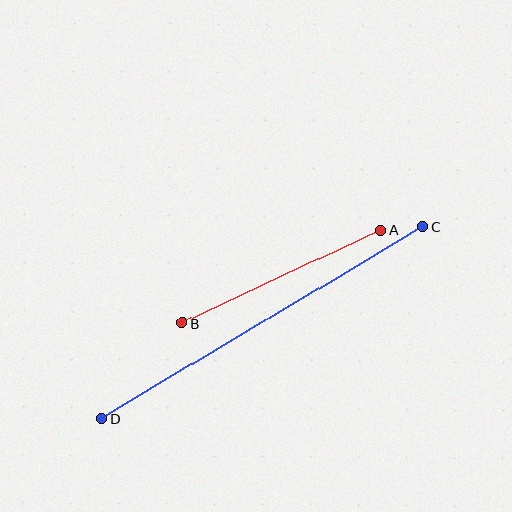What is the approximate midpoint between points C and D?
The midpoint is at approximately (262, 323) pixels.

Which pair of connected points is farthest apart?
Points C and D are farthest apart.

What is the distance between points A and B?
The distance is approximately 220 pixels.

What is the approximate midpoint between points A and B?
The midpoint is at approximately (282, 277) pixels.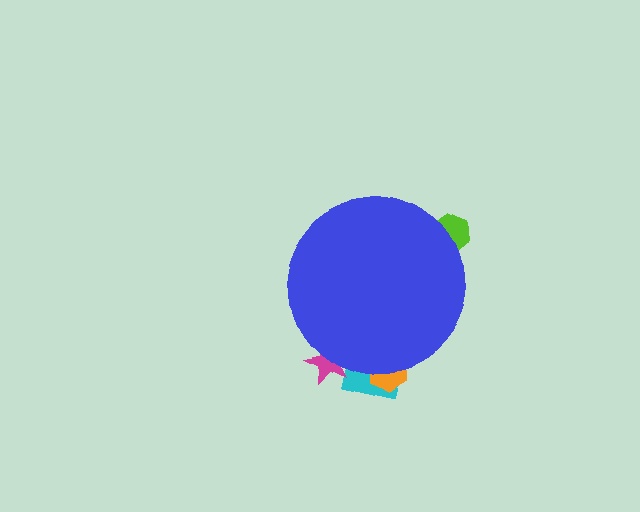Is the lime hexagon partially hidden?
Yes, the lime hexagon is partially hidden behind the blue circle.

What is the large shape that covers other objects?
A blue circle.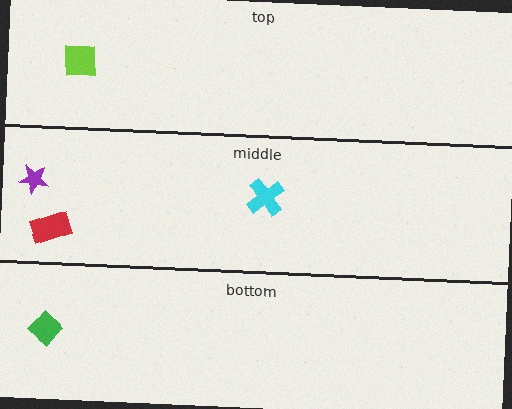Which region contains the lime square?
The top region.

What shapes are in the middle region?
The purple star, the cyan cross, the red rectangle.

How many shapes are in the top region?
1.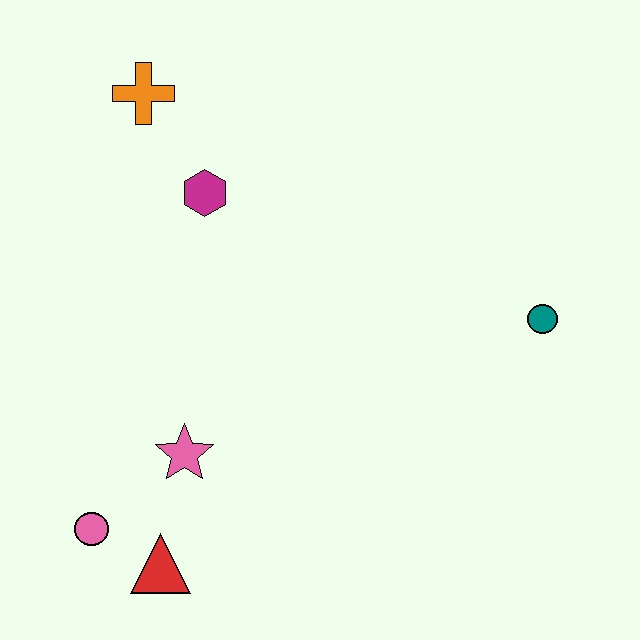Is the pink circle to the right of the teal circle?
No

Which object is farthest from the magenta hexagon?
The red triangle is farthest from the magenta hexagon.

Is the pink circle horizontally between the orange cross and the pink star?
No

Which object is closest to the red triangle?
The pink circle is closest to the red triangle.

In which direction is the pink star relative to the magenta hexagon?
The pink star is below the magenta hexagon.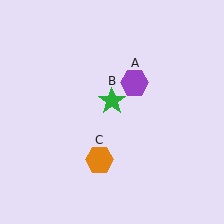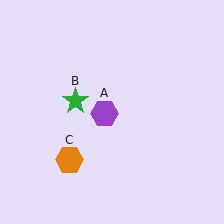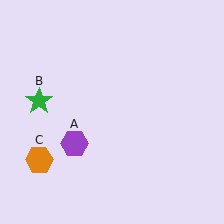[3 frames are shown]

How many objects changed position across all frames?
3 objects changed position: purple hexagon (object A), green star (object B), orange hexagon (object C).